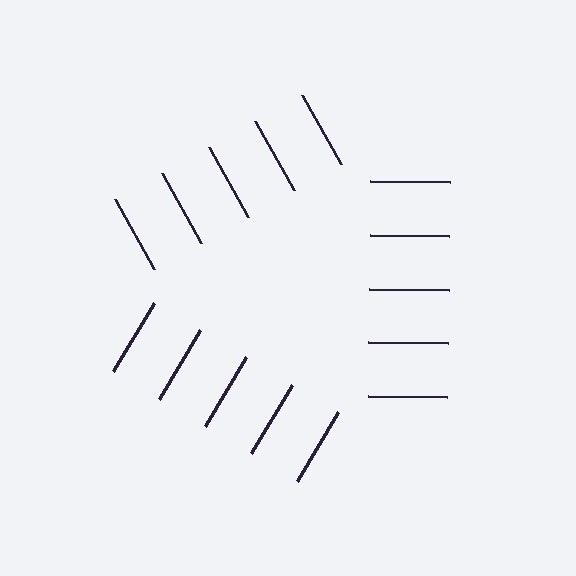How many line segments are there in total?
15 — 5 along each of the 3 edges.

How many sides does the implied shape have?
3 sides — the line-ends trace a triangle.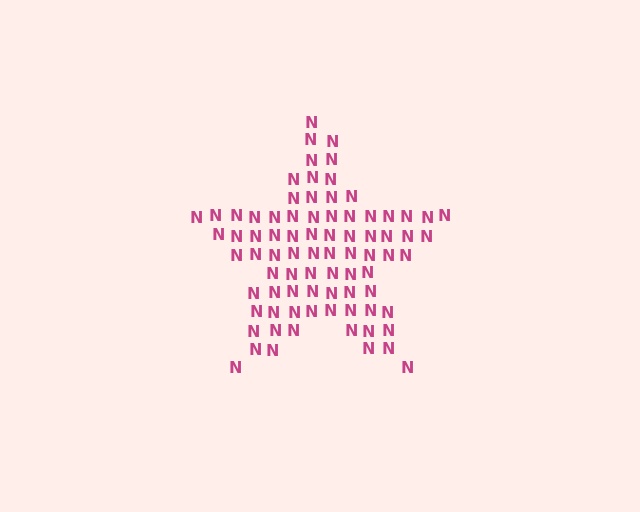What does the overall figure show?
The overall figure shows a star.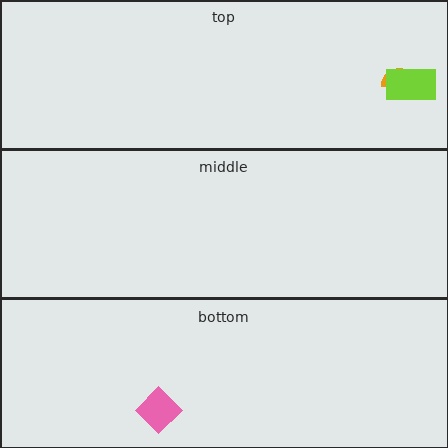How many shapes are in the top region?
2.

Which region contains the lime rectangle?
The top region.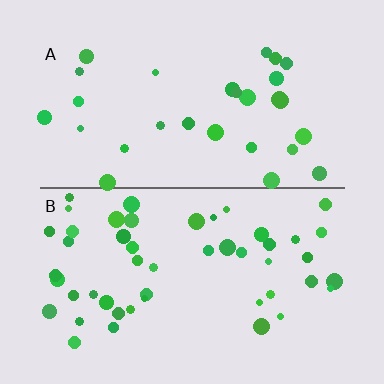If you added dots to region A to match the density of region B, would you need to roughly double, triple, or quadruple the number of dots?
Approximately double.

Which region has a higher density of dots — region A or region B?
B (the bottom).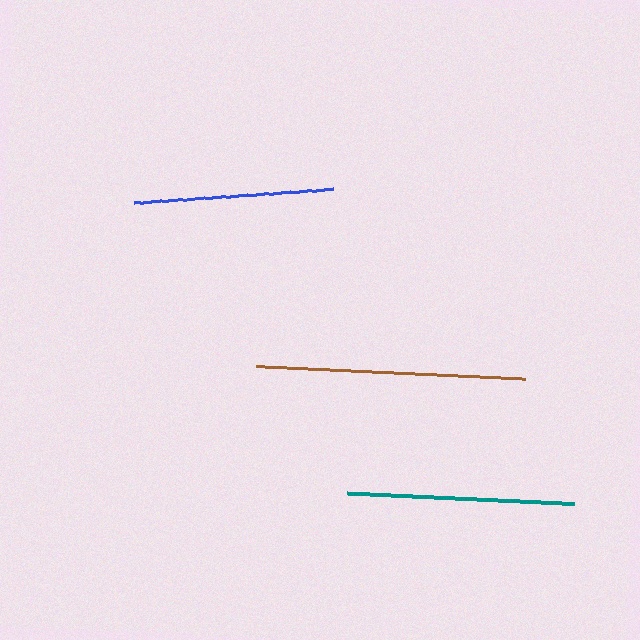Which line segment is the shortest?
The blue line is the shortest at approximately 199 pixels.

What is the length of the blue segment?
The blue segment is approximately 199 pixels long.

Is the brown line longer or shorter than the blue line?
The brown line is longer than the blue line.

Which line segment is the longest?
The brown line is the longest at approximately 270 pixels.